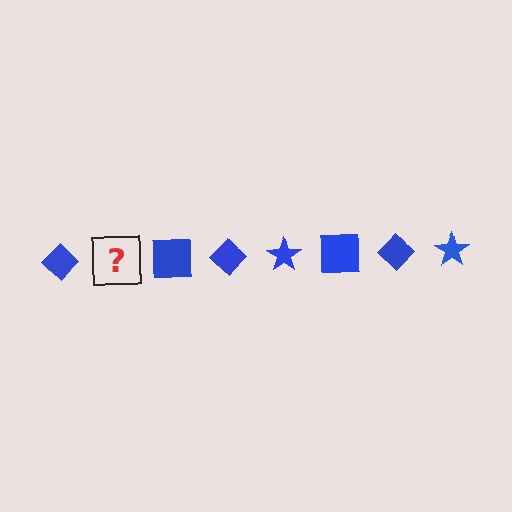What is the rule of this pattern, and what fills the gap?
The rule is that the pattern cycles through diamond, star, square shapes in blue. The gap should be filled with a blue star.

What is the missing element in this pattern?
The missing element is a blue star.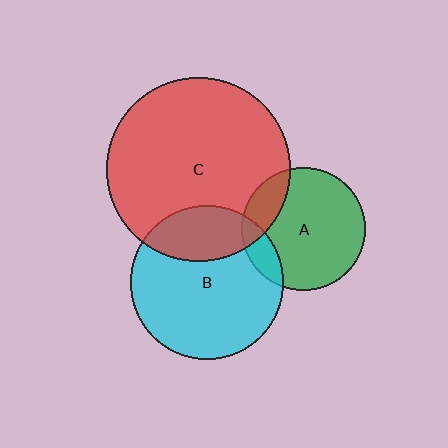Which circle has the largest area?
Circle C (red).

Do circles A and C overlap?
Yes.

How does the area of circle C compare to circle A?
Approximately 2.2 times.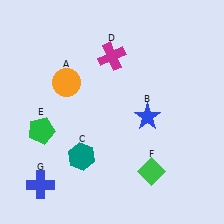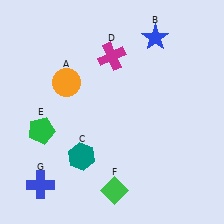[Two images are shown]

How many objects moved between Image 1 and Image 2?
2 objects moved between the two images.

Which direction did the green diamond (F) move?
The green diamond (F) moved left.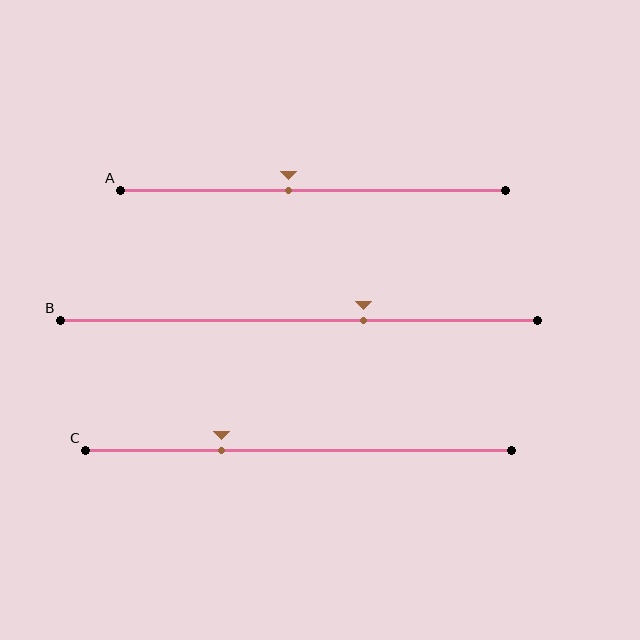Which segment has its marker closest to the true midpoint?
Segment A has its marker closest to the true midpoint.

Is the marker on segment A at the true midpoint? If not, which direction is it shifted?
No, the marker on segment A is shifted to the left by about 6% of the segment length.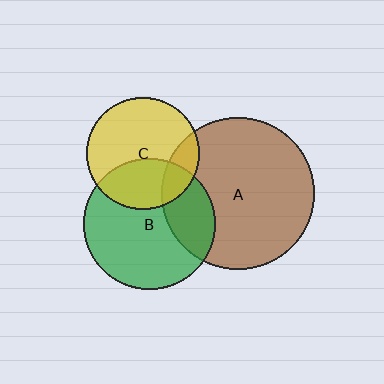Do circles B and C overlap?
Yes.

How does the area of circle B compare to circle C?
Approximately 1.4 times.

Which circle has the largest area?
Circle A (brown).